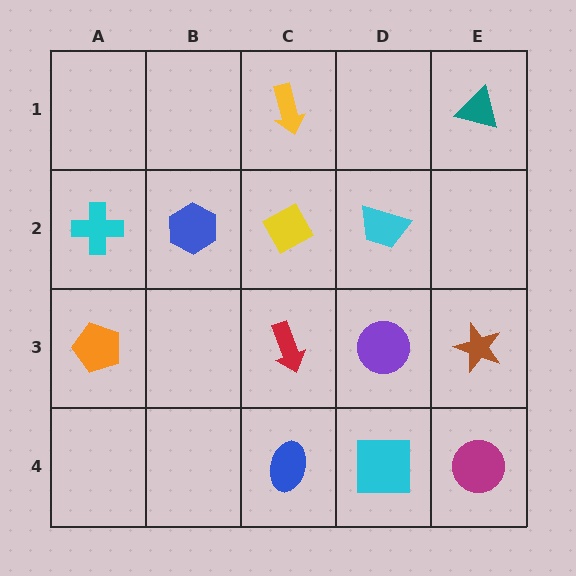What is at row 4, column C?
A blue ellipse.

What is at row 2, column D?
A cyan trapezoid.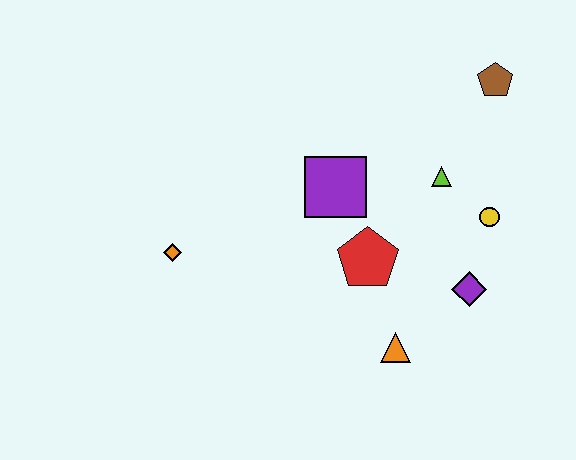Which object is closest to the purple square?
The red pentagon is closest to the purple square.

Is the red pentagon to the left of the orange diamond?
No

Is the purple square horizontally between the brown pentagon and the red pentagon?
No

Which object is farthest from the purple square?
The brown pentagon is farthest from the purple square.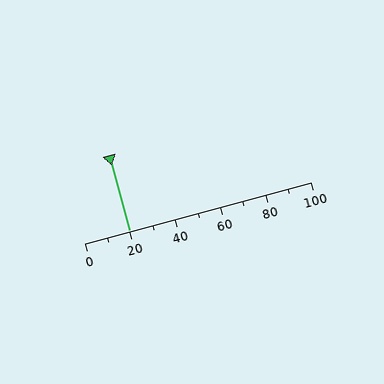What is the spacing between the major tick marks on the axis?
The major ticks are spaced 20 apart.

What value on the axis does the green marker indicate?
The marker indicates approximately 20.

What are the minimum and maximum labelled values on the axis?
The axis runs from 0 to 100.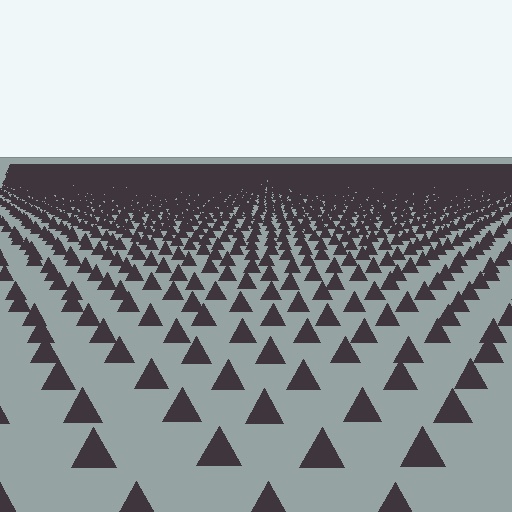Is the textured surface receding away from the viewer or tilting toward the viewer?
The surface is receding away from the viewer. Texture elements get smaller and denser toward the top.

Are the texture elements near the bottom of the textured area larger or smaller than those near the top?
Larger. Near the bottom, elements are closer to the viewer and appear at a bigger on-screen size.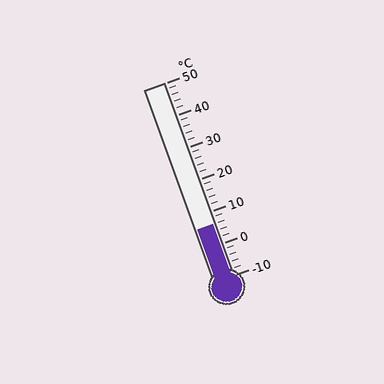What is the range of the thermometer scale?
The thermometer scale ranges from -10°C to 50°C.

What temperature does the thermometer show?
The thermometer shows approximately 6°C.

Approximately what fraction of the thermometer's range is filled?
The thermometer is filled to approximately 25% of its range.